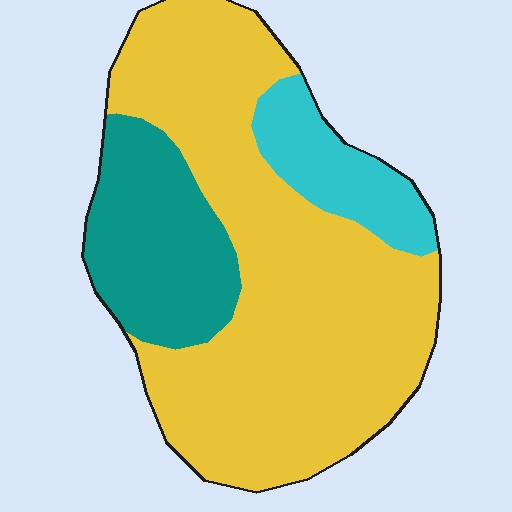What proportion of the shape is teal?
Teal covers roughly 20% of the shape.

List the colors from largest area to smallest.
From largest to smallest: yellow, teal, cyan.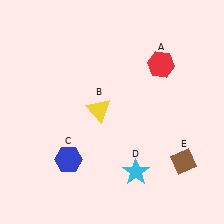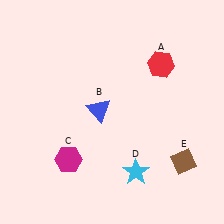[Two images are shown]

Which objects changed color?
B changed from yellow to blue. C changed from blue to magenta.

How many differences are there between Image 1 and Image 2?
There are 2 differences between the two images.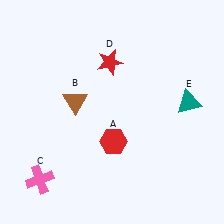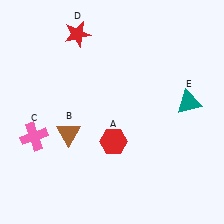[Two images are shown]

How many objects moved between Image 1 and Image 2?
3 objects moved between the two images.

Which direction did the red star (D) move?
The red star (D) moved left.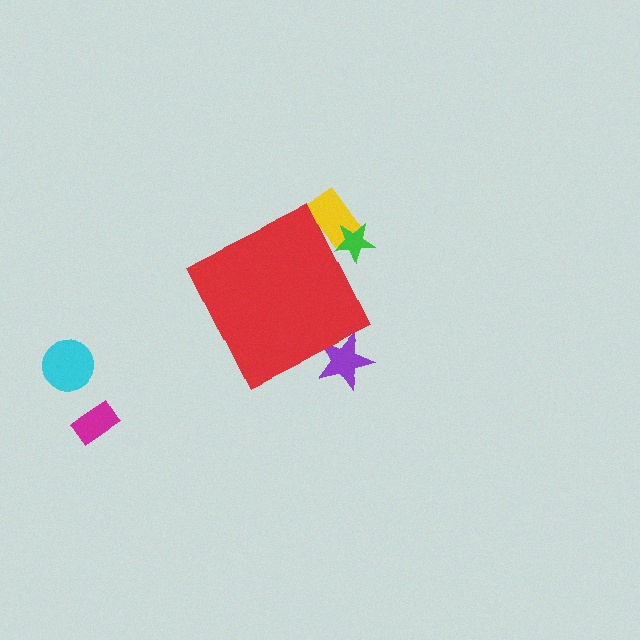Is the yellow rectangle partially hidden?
Yes, the yellow rectangle is partially hidden behind the red diamond.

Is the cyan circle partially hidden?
No, the cyan circle is fully visible.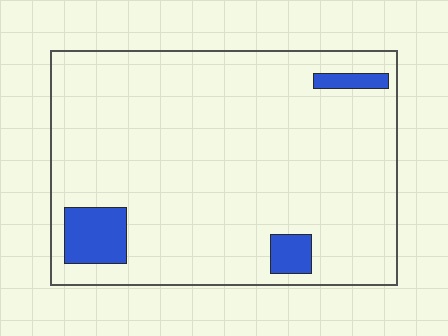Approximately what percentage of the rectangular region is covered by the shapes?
Approximately 10%.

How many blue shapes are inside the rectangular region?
3.